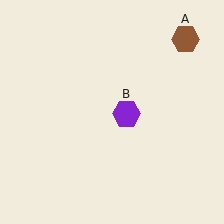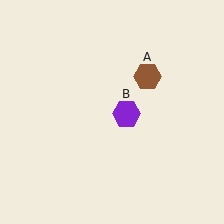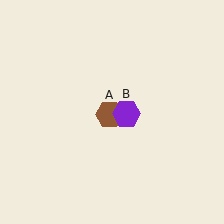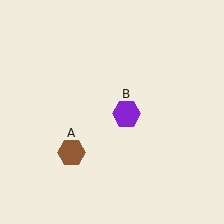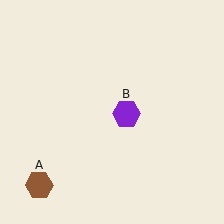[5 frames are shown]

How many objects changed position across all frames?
1 object changed position: brown hexagon (object A).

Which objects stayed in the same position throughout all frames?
Purple hexagon (object B) remained stationary.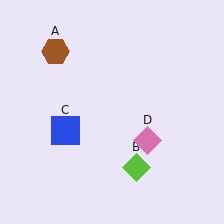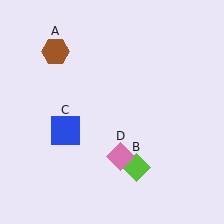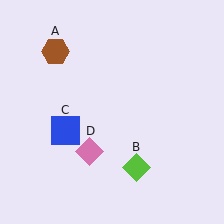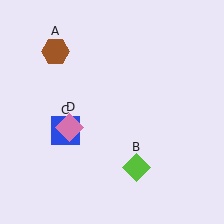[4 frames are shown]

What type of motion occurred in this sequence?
The pink diamond (object D) rotated clockwise around the center of the scene.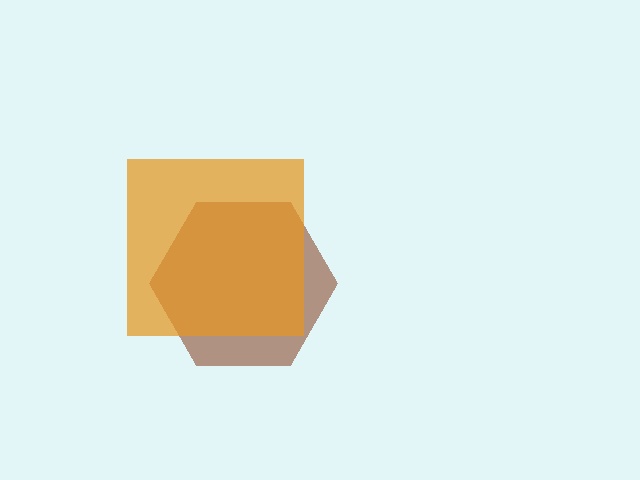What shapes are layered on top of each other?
The layered shapes are: a brown hexagon, an orange square.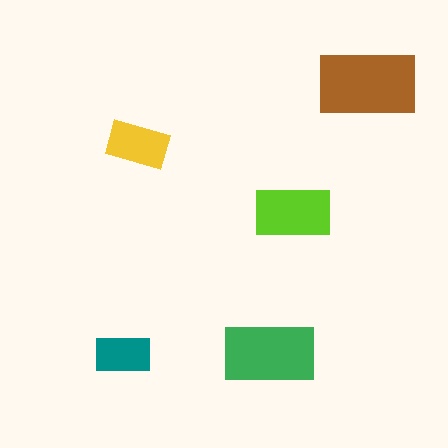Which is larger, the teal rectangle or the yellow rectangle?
The yellow one.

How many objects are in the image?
There are 5 objects in the image.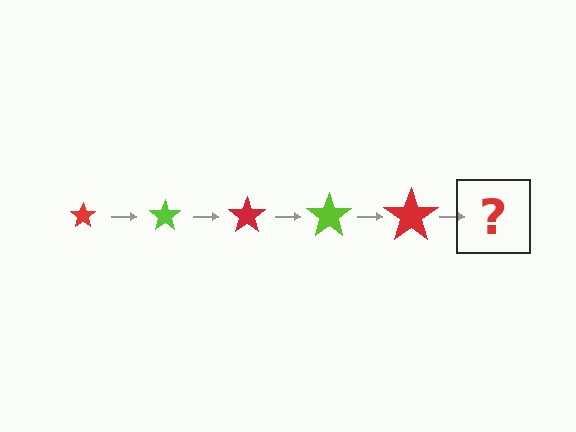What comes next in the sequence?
The next element should be a lime star, larger than the previous one.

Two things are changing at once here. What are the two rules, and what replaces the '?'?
The two rules are that the star grows larger each step and the color cycles through red and lime. The '?' should be a lime star, larger than the previous one.